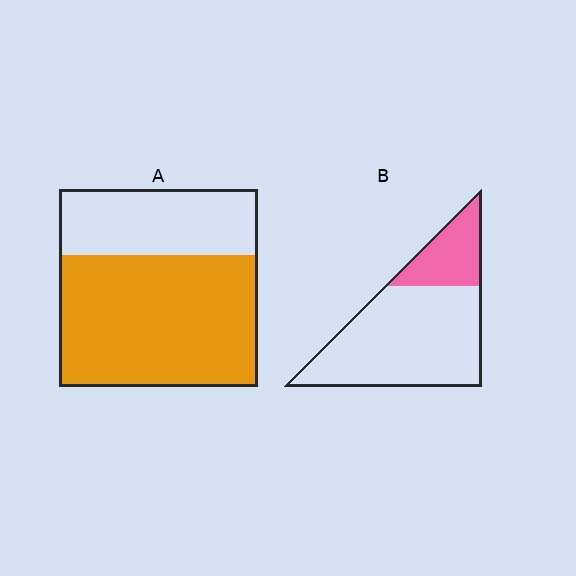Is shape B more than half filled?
No.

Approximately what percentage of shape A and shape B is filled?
A is approximately 65% and B is approximately 25%.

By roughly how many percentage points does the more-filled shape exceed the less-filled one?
By roughly 45 percentage points (A over B).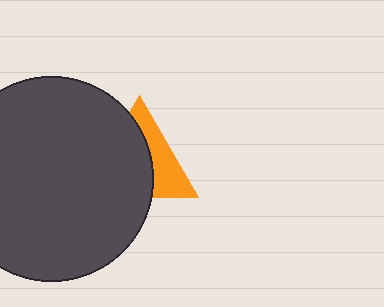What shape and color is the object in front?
The object in front is a dark gray circle.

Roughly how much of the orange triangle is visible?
A small part of it is visible (roughly 40%).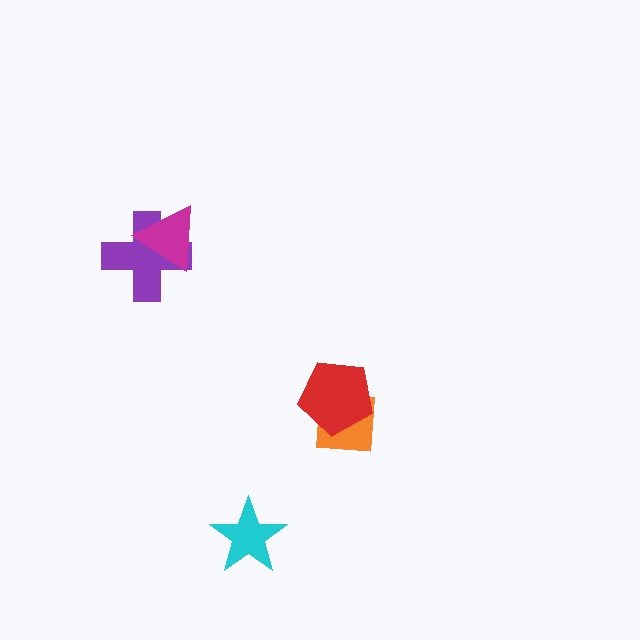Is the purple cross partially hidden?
Yes, it is partially covered by another shape.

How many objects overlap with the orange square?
1 object overlaps with the orange square.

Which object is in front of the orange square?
The red pentagon is in front of the orange square.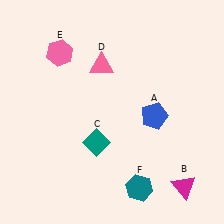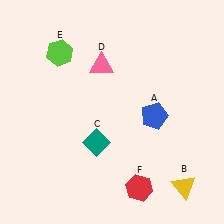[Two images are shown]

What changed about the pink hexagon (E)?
In Image 1, E is pink. In Image 2, it changed to lime.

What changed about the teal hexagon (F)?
In Image 1, F is teal. In Image 2, it changed to red.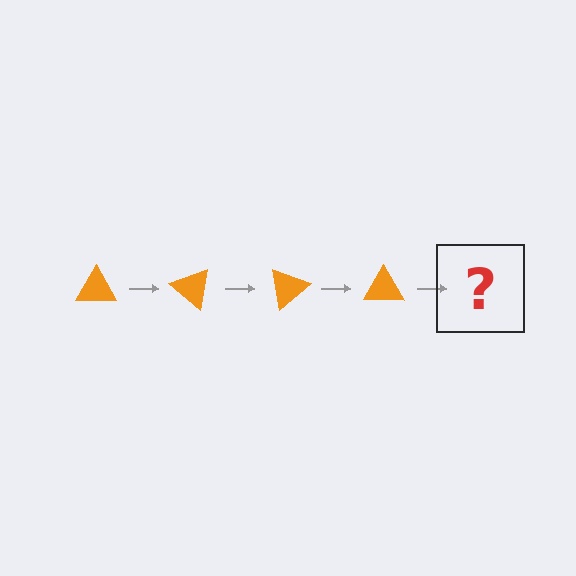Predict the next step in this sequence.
The next step is an orange triangle rotated 160 degrees.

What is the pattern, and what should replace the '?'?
The pattern is that the triangle rotates 40 degrees each step. The '?' should be an orange triangle rotated 160 degrees.